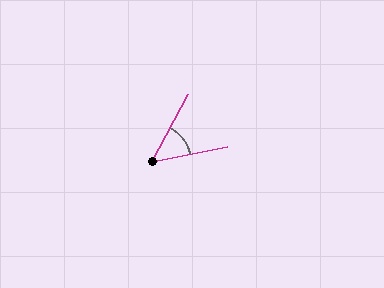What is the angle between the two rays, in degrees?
Approximately 50 degrees.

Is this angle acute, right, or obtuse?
It is acute.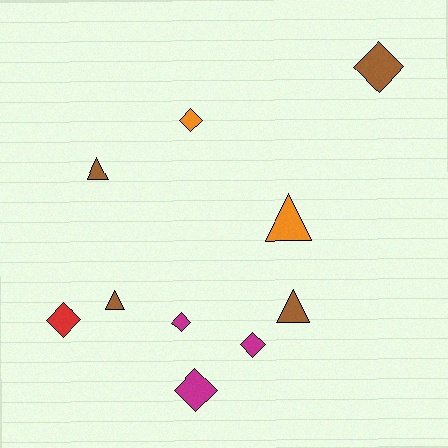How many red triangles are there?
There are no red triangles.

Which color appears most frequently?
Brown, with 4 objects.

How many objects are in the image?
There are 10 objects.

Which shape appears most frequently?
Diamond, with 6 objects.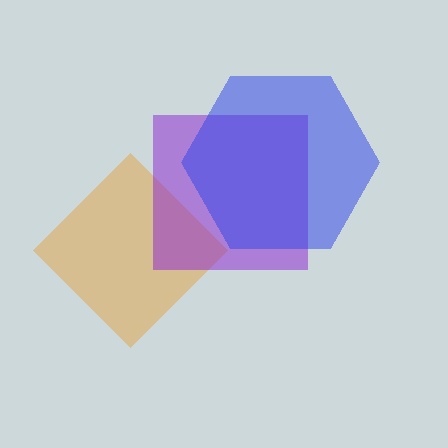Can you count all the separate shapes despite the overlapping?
Yes, there are 3 separate shapes.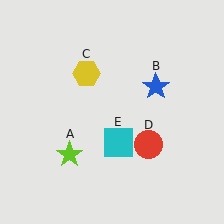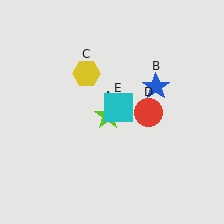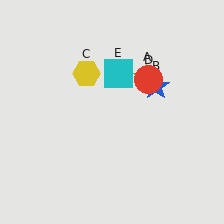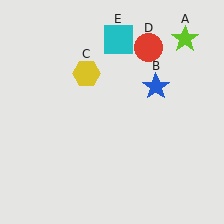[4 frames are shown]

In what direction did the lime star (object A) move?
The lime star (object A) moved up and to the right.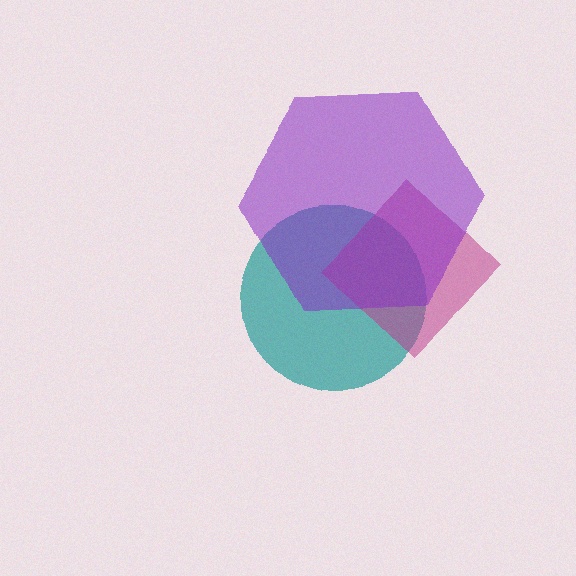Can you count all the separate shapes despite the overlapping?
Yes, there are 3 separate shapes.